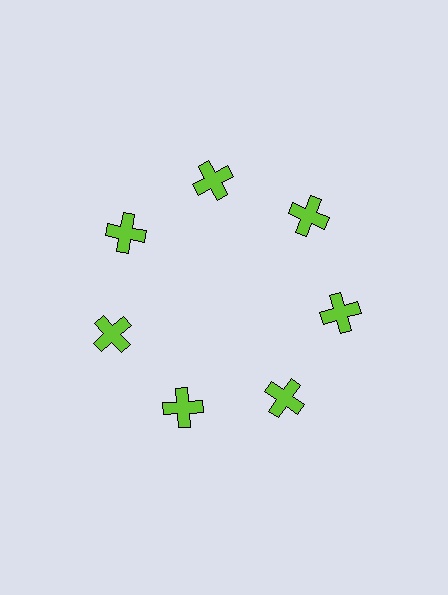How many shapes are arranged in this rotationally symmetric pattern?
There are 7 shapes, arranged in 7 groups of 1.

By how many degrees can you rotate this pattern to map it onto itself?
The pattern maps onto itself every 51 degrees of rotation.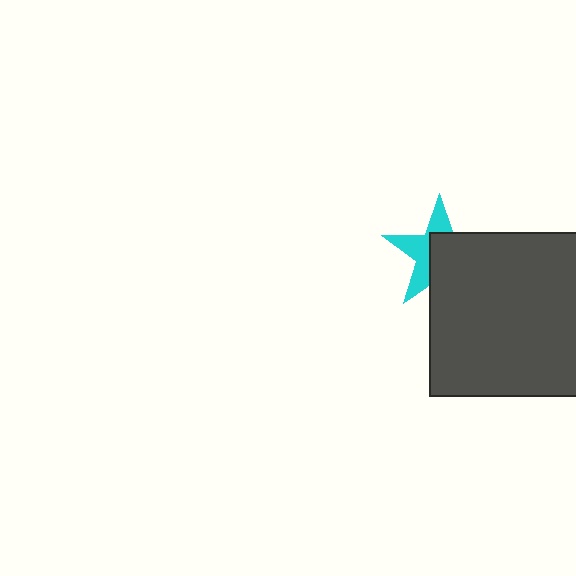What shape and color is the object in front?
The object in front is a dark gray square.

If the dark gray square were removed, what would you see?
You would see the complete cyan star.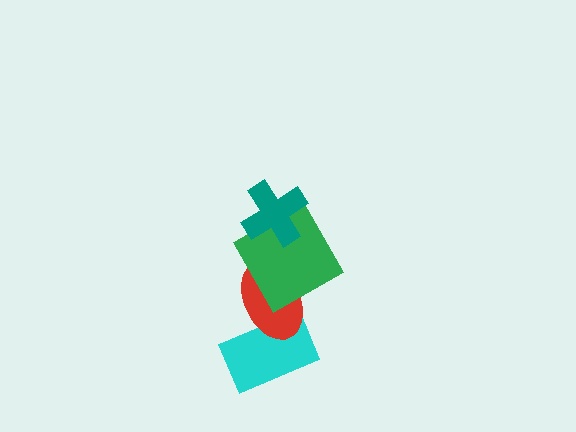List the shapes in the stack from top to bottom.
From top to bottom: the teal cross, the green square, the red ellipse, the cyan rectangle.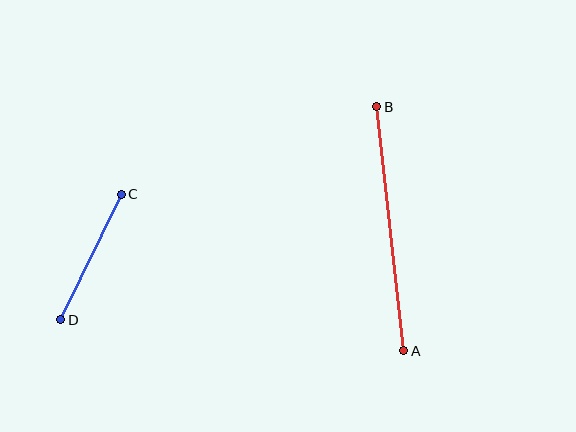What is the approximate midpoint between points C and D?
The midpoint is at approximately (91, 257) pixels.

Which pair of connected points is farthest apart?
Points A and B are farthest apart.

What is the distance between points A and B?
The distance is approximately 246 pixels.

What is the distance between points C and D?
The distance is approximately 139 pixels.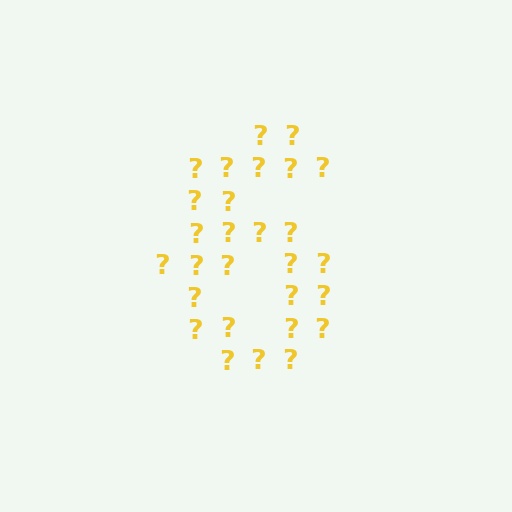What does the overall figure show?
The overall figure shows the digit 6.